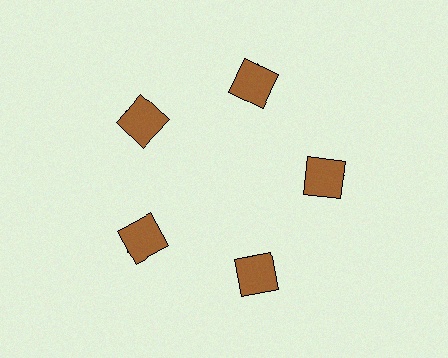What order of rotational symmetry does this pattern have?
This pattern has 5-fold rotational symmetry.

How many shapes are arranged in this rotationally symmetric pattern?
There are 10 shapes, arranged in 5 groups of 2.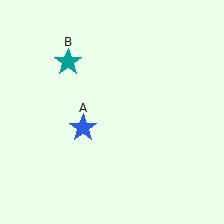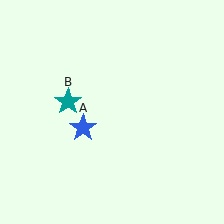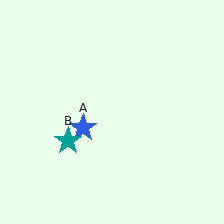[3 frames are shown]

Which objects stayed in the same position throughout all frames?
Blue star (object A) remained stationary.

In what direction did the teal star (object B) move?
The teal star (object B) moved down.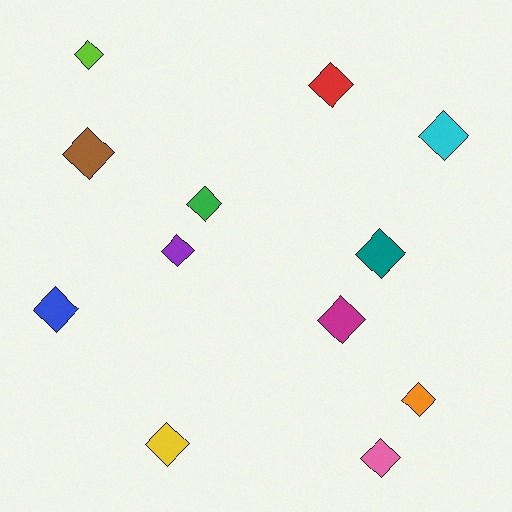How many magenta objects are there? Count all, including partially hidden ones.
There is 1 magenta object.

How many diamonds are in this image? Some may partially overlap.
There are 12 diamonds.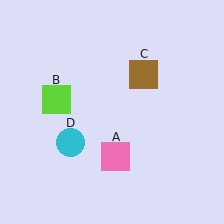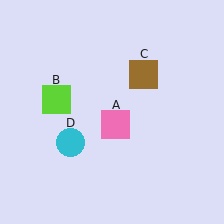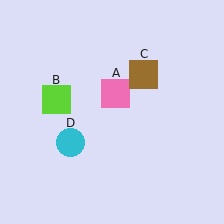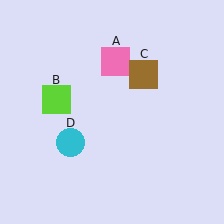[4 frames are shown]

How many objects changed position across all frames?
1 object changed position: pink square (object A).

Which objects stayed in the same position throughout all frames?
Lime square (object B) and brown square (object C) and cyan circle (object D) remained stationary.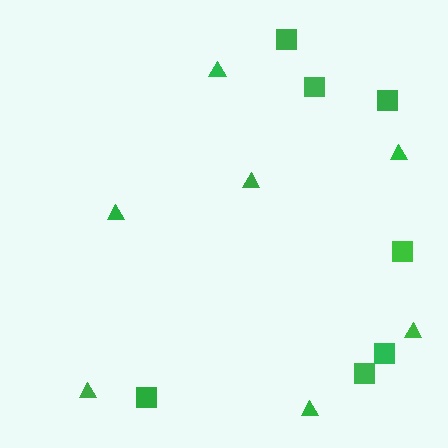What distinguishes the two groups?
There are 2 groups: one group of triangles (7) and one group of squares (7).